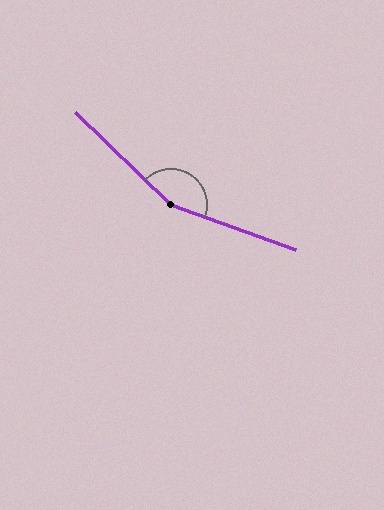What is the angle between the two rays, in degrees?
Approximately 156 degrees.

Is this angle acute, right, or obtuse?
It is obtuse.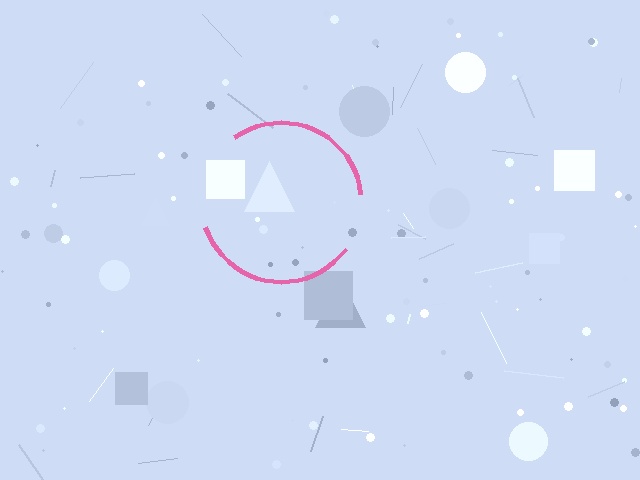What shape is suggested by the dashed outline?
The dashed outline suggests a circle.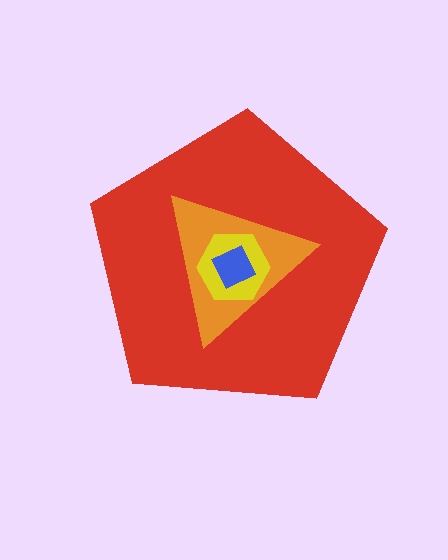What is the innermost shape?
The blue diamond.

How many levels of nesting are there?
4.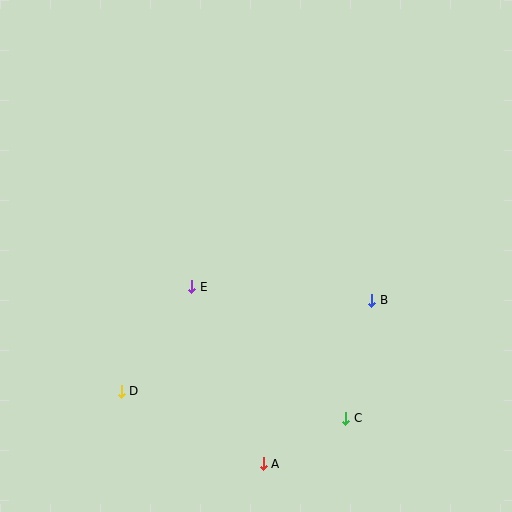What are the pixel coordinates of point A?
Point A is at (263, 464).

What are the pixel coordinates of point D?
Point D is at (121, 391).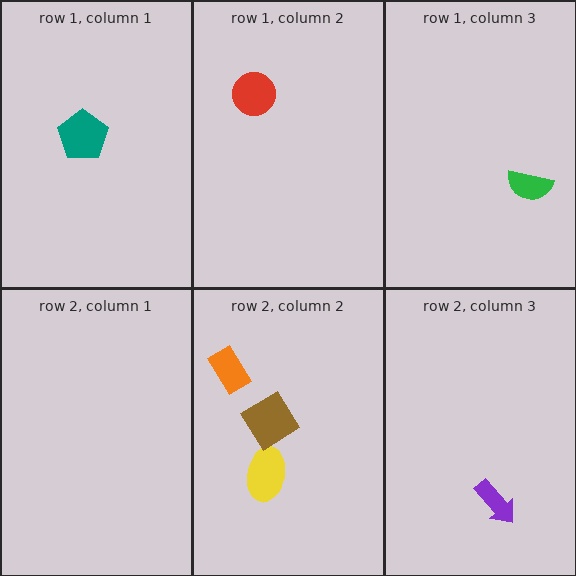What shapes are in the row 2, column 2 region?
The orange rectangle, the yellow ellipse, the brown diamond.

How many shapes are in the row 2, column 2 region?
3.